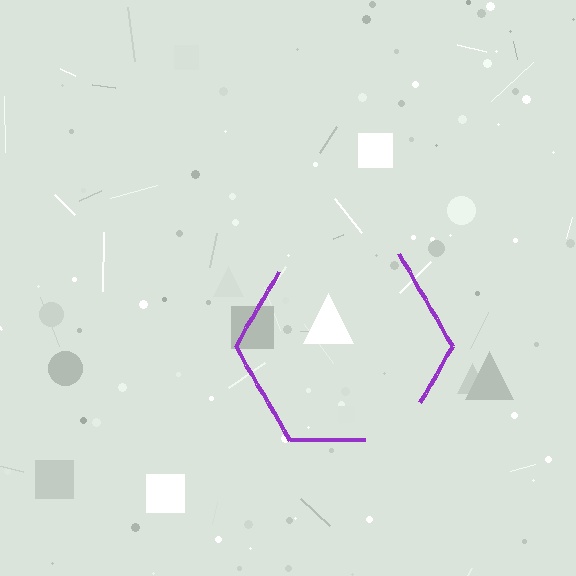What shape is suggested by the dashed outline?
The dashed outline suggests a hexagon.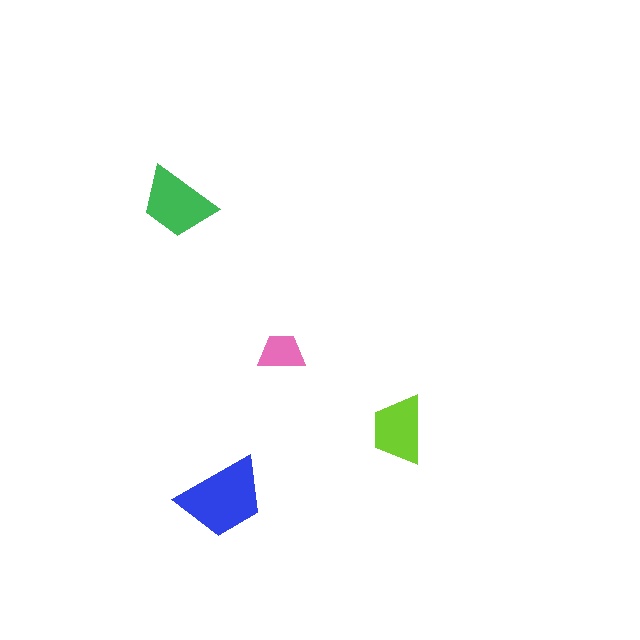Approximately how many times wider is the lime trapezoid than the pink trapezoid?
About 1.5 times wider.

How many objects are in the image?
There are 4 objects in the image.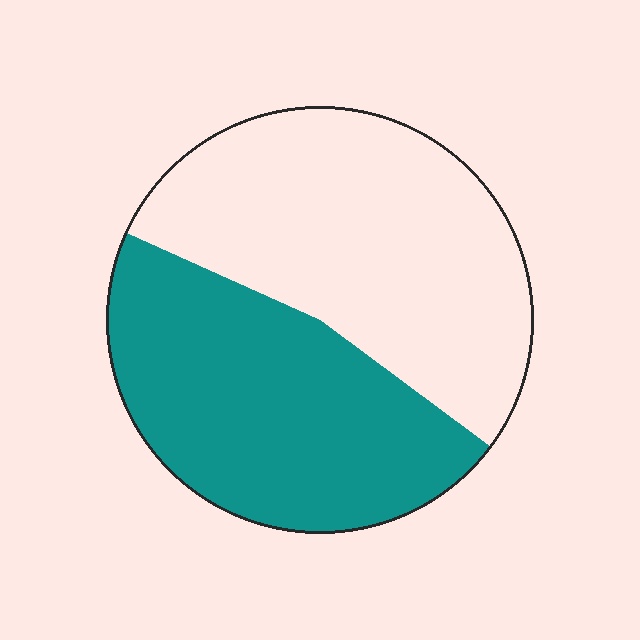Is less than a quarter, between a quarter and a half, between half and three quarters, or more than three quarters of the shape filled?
Between a quarter and a half.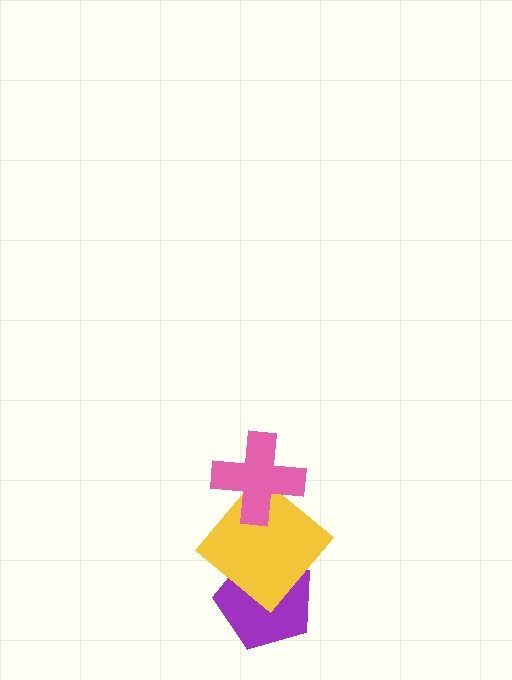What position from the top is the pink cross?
The pink cross is 1st from the top.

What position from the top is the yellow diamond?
The yellow diamond is 2nd from the top.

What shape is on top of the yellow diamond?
The pink cross is on top of the yellow diamond.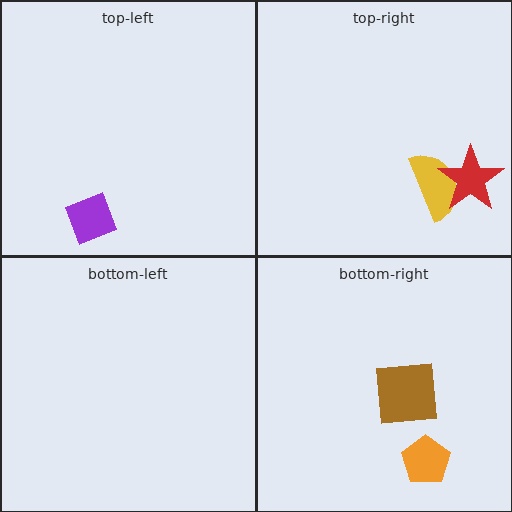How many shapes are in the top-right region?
2.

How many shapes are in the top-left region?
1.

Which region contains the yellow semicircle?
The top-right region.